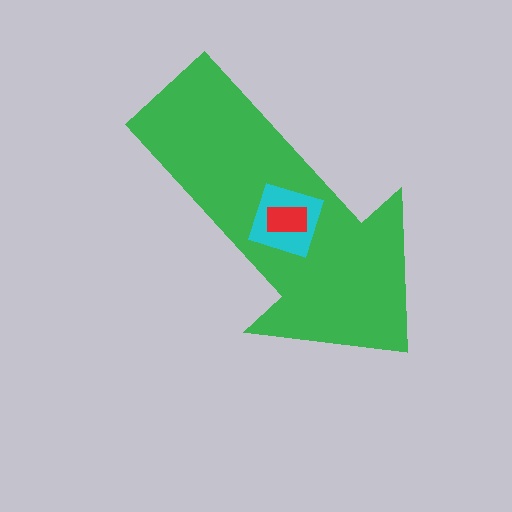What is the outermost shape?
The green arrow.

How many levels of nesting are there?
3.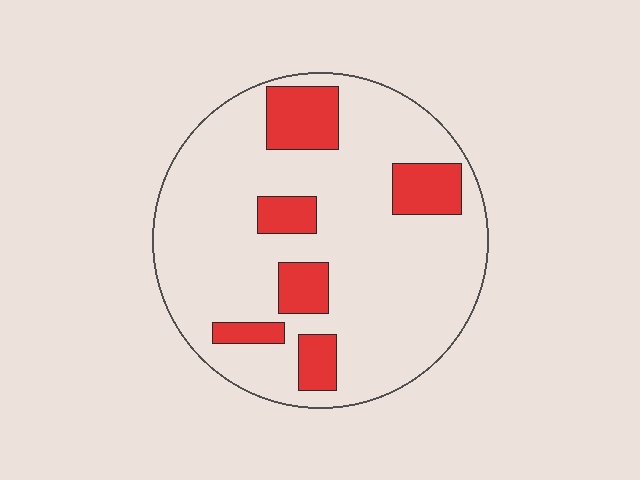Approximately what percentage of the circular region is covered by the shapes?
Approximately 20%.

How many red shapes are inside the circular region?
6.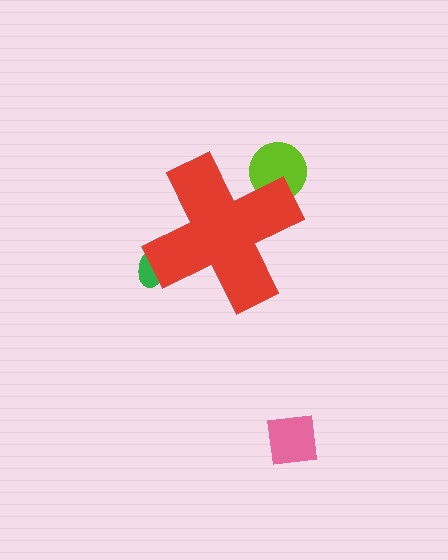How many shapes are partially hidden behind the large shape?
2 shapes are partially hidden.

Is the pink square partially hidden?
No, the pink square is fully visible.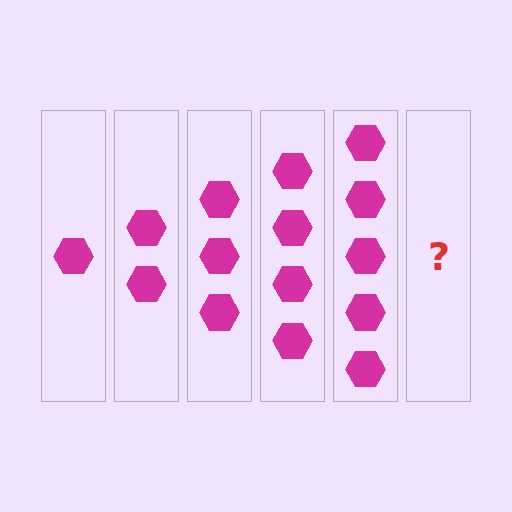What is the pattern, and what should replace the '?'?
The pattern is that each step adds one more hexagon. The '?' should be 6 hexagons.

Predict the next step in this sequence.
The next step is 6 hexagons.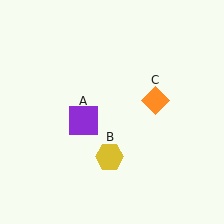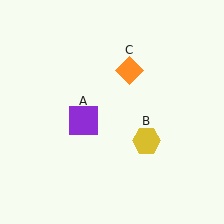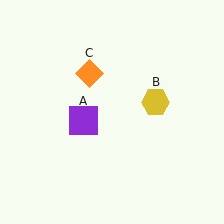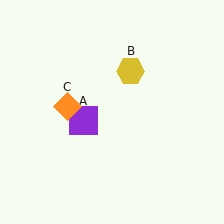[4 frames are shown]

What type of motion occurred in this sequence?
The yellow hexagon (object B), orange diamond (object C) rotated counterclockwise around the center of the scene.